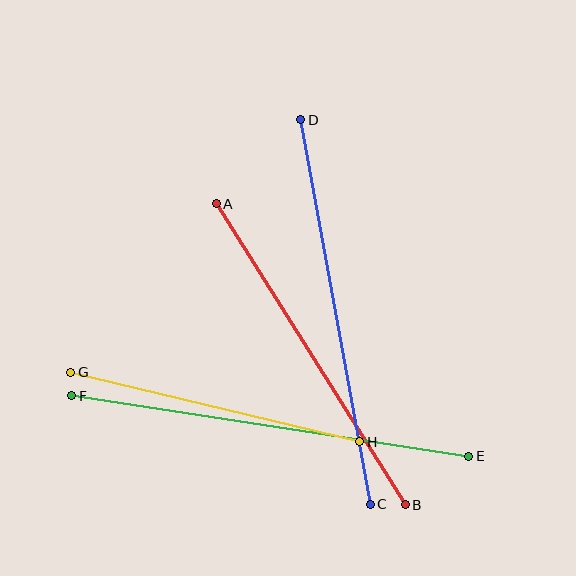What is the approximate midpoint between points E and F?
The midpoint is at approximately (270, 426) pixels.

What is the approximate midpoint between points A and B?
The midpoint is at approximately (311, 354) pixels.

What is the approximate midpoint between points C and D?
The midpoint is at approximately (336, 312) pixels.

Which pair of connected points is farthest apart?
Points E and F are farthest apart.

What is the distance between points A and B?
The distance is approximately 355 pixels.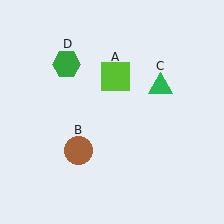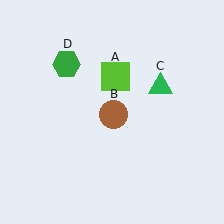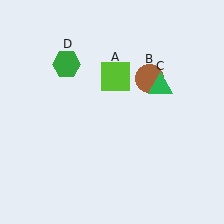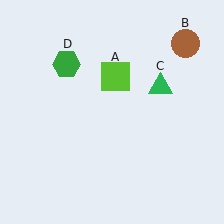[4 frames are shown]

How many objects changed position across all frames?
1 object changed position: brown circle (object B).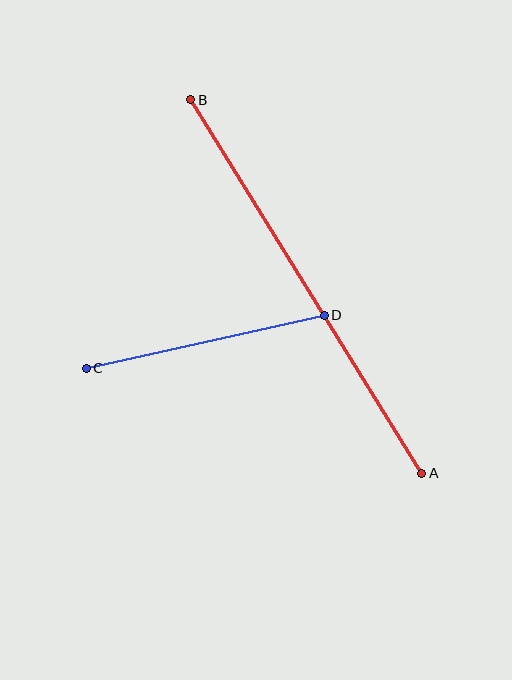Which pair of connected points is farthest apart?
Points A and B are farthest apart.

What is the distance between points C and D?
The distance is approximately 244 pixels.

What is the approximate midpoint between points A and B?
The midpoint is at approximately (306, 286) pixels.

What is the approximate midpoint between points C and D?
The midpoint is at approximately (205, 342) pixels.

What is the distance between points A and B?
The distance is approximately 439 pixels.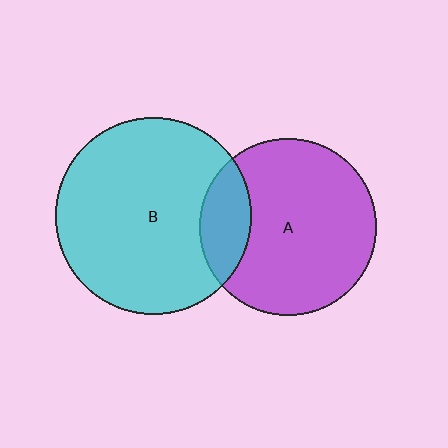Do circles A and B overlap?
Yes.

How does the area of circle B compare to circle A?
Approximately 1.2 times.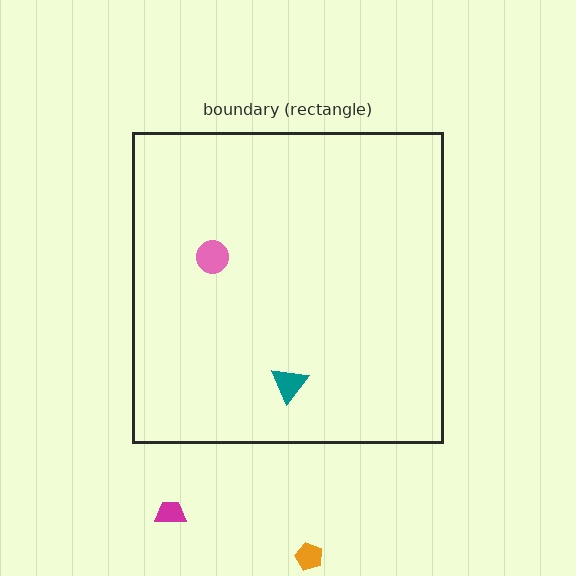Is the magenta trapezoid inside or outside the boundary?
Outside.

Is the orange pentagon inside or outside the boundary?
Outside.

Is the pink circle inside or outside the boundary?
Inside.